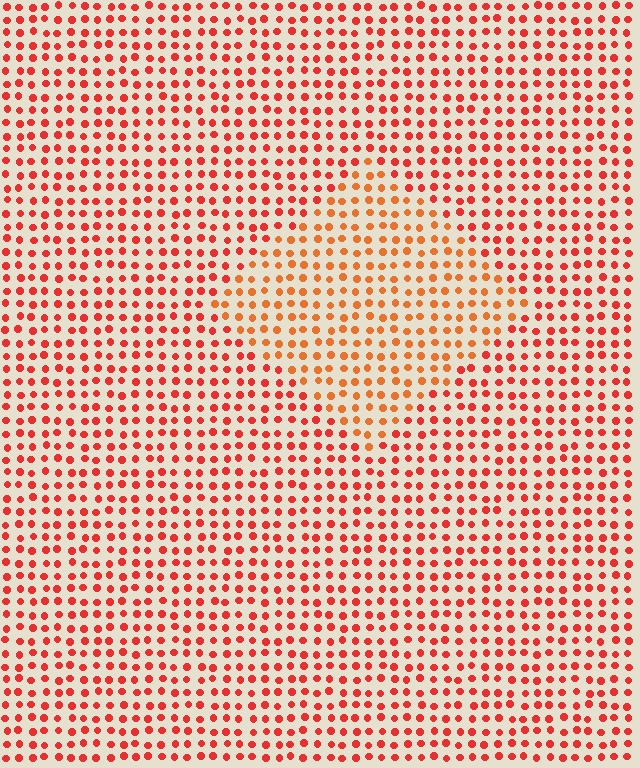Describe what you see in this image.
The image is filled with small red elements in a uniform arrangement. A diamond-shaped region is visible where the elements are tinted to a slightly different hue, forming a subtle color boundary.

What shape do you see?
I see a diamond.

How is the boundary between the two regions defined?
The boundary is defined purely by a slight shift in hue (about 23 degrees). Spacing, size, and orientation are identical on both sides.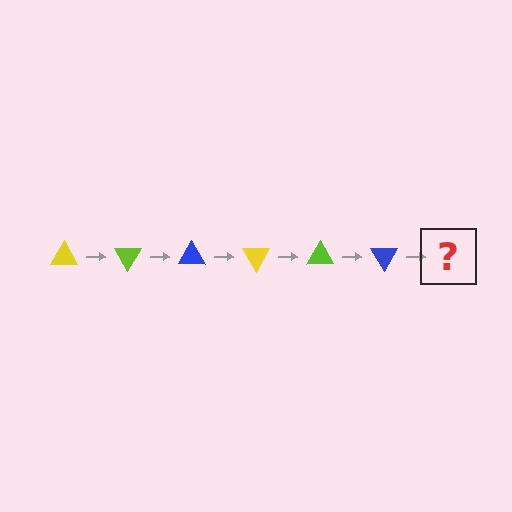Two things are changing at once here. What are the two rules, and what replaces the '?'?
The two rules are that it rotates 60 degrees each step and the color cycles through yellow, lime, and blue. The '?' should be a yellow triangle, rotated 360 degrees from the start.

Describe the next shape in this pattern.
It should be a yellow triangle, rotated 360 degrees from the start.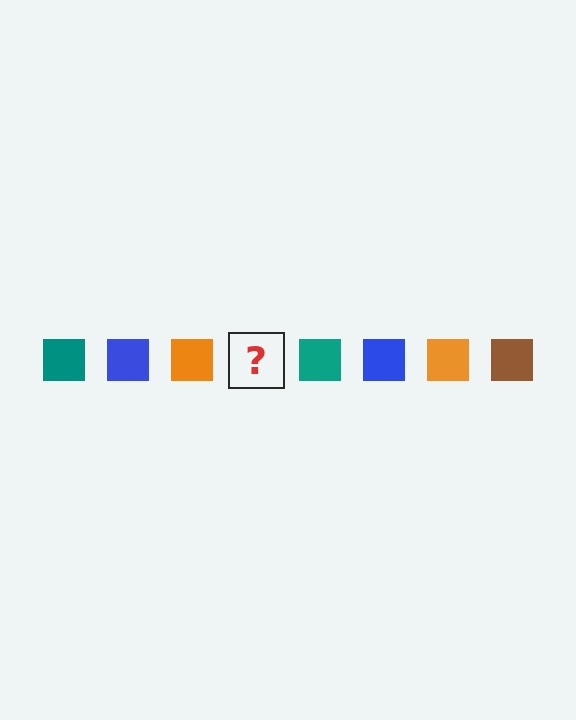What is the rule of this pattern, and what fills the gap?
The rule is that the pattern cycles through teal, blue, orange, brown squares. The gap should be filled with a brown square.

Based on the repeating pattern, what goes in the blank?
The blank should be a brown square.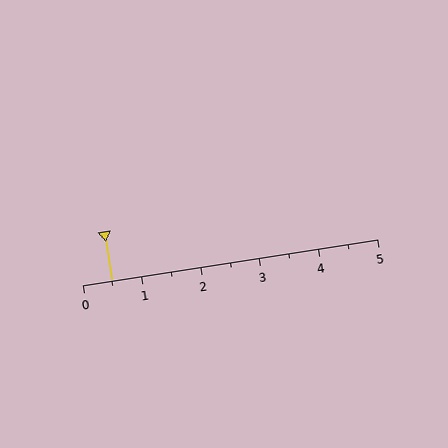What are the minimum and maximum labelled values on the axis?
The axis runs from 0 to 5.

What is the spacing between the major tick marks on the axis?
The major ticks are spaced 1 apart.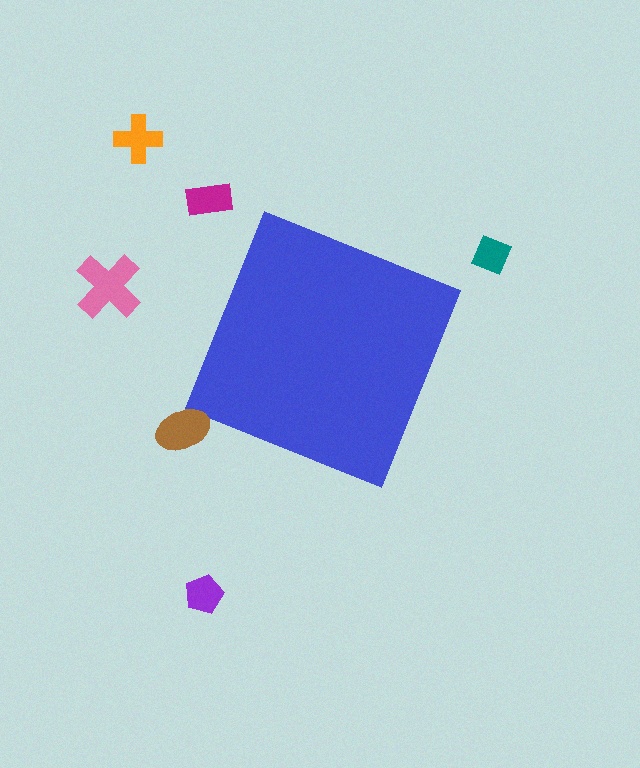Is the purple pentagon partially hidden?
No, the purple pentagon is fully visible.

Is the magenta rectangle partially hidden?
No, the magenta rectangle is fully visible.